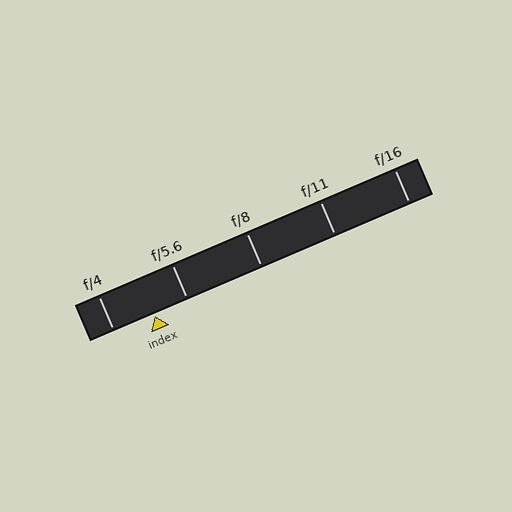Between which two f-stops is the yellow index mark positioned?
The index mark is between f/4 and f/5.6.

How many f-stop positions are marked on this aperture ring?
There are 5 f-stop positions marked.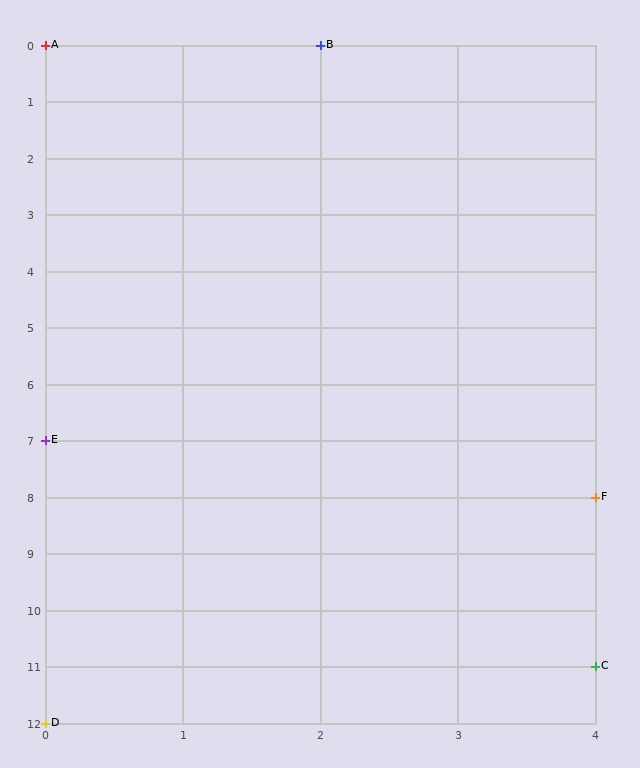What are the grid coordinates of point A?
Point A is at grid coordinates (0, 0).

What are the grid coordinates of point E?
Point E is at grid coordinates (0, 7).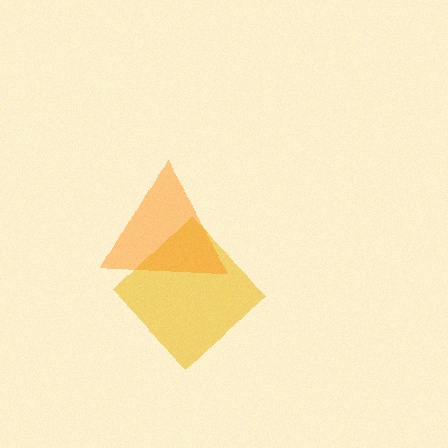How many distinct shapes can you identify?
There are 2 distinct shapes: a yellow diamond, an orange triangle.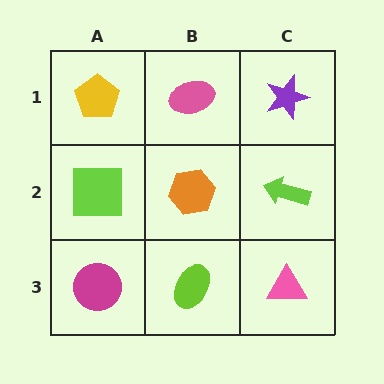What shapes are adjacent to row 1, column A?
A lime square (row 2, column A), a pink ellipse (row 1, column B).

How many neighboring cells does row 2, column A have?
3.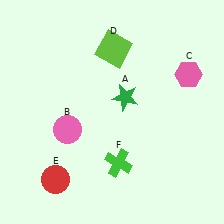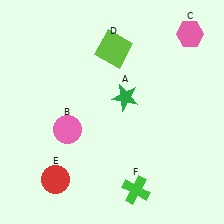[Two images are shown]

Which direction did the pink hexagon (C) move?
The pink hexagon (C) moved up.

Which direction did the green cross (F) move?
The green cross (F) moved down.